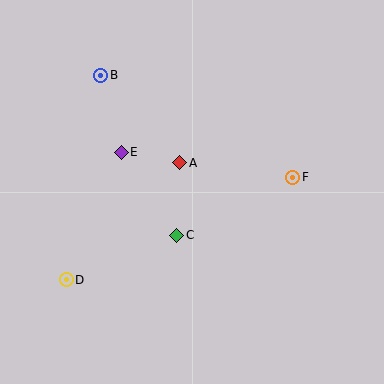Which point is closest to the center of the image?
Point A at (180, 163) is closest to the center.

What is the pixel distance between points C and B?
The distance between C and B is 177 pixels.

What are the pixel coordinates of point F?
Point F is at (293, 177).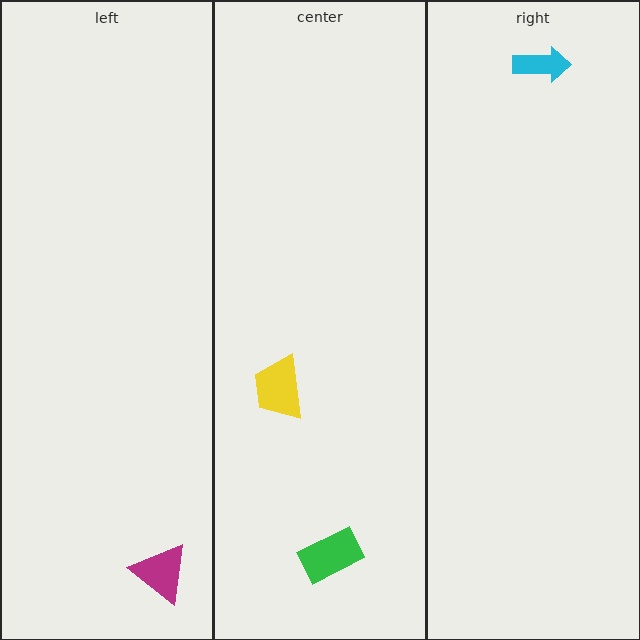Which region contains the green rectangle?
The center region.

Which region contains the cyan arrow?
The right region.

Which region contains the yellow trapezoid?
The center region.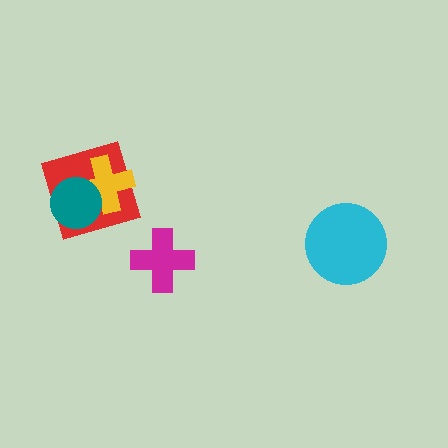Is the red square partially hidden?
Yes, it is partially covered by another shape.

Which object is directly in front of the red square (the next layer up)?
The yellow cross is directly in front of the red square.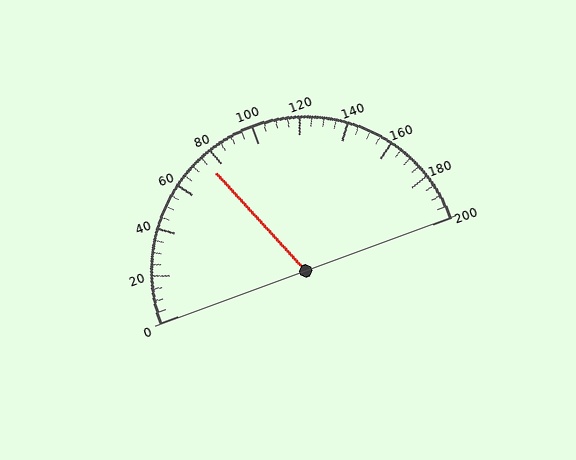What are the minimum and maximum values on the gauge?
The gauge ranges from 0 to 200.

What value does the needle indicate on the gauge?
The needle indicates approximately 75.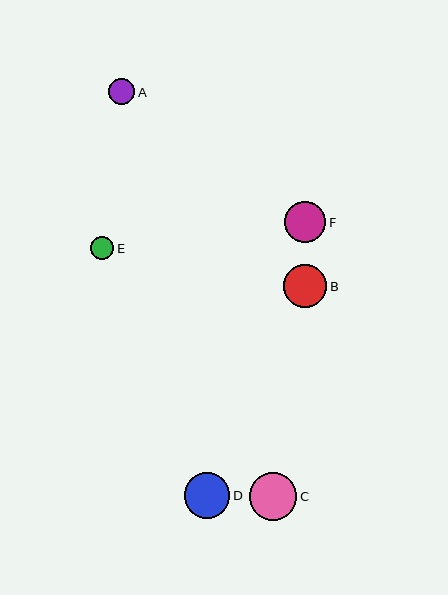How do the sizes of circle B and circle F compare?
Circle B and circle F are approximately the same size.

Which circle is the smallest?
Circle E is the smallest with a size of approximately 23 pixels.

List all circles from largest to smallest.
From largest to smallest: C, D, B, F, A, E.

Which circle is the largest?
Circle C is the largest with a size of approximately 47 pixels.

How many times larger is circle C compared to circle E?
Circle C is approximately 2.0 times the size of circle E.